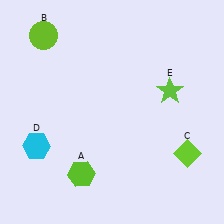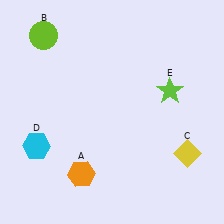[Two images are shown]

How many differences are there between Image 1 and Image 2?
There are 2 differences between the two images.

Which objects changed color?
A changed from lime to orange. C changed from lime to yellow.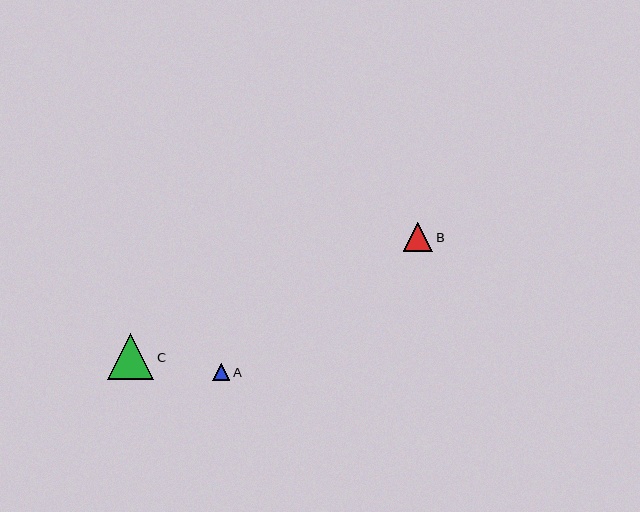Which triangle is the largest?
Triangle C is the largest with a size of approximately 46 pixels.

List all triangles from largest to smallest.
From largest to smallest: C, B, A.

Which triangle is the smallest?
Triangle A is the smallest with a size of approximately 17 pixels.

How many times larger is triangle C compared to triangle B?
Triangle C is approximately 1.5 times the size of triangle B.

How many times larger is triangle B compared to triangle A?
Triangle B is approximately 1.7 times the size of triangle A.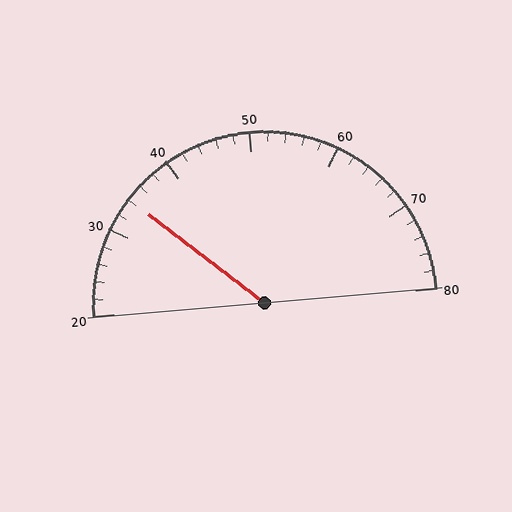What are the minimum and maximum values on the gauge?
The gauge ranges from 20 to 80.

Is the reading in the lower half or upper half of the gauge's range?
The reading is in the lower half of the range (20 to 80).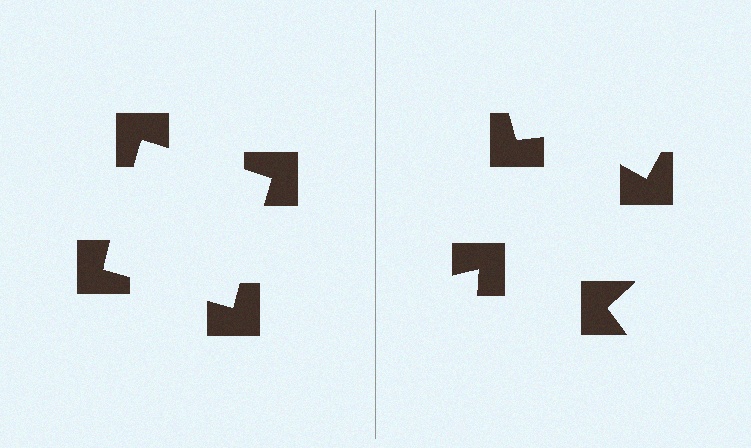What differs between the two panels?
The notched squares are positioned identically on both sides; only the wedge orientations differ. On the left they align to a square; on the right they are misaligned.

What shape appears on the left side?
An illusory square.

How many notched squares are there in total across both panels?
8 — 4 on each side.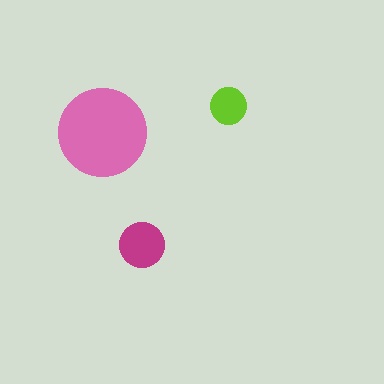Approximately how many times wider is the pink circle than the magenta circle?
About 2 times wider.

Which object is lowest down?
The magenta circle is bottommost.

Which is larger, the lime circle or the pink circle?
The pink one.